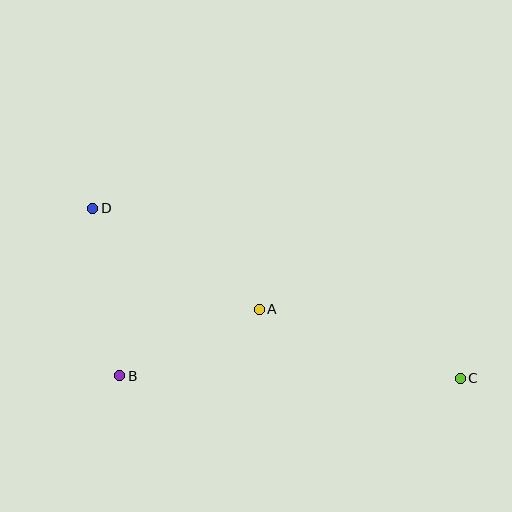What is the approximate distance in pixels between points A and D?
The distance between A and D is approximately 195 pixels.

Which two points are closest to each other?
Points A and B are closest to each other.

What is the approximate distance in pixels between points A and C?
The distance between A and C is approximately 213 pixels.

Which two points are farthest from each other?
Points C and D are farthest from each other.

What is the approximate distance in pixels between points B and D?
The distance between B and D is approximately 170 pixels.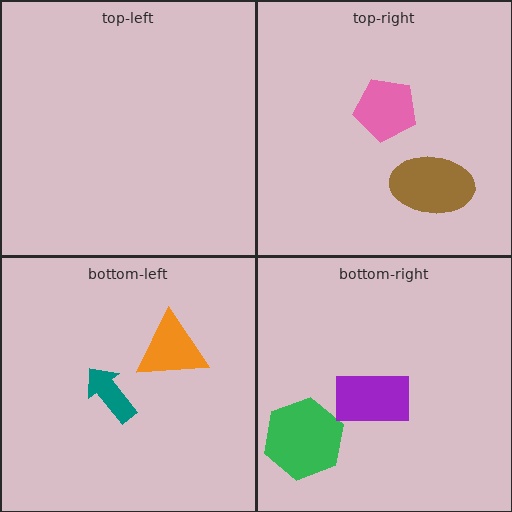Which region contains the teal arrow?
The bottom-left region.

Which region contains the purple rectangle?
The bottom-right region.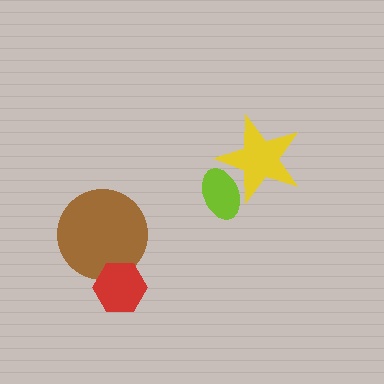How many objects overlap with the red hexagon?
1 object overlaps with the red hexagon.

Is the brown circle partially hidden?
Yes, it is partially covered by another shape.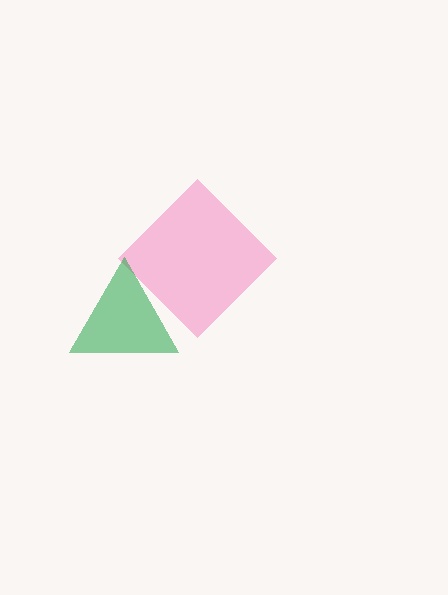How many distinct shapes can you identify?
There are 2 distinct shapes: a pink diamond, a green triangle.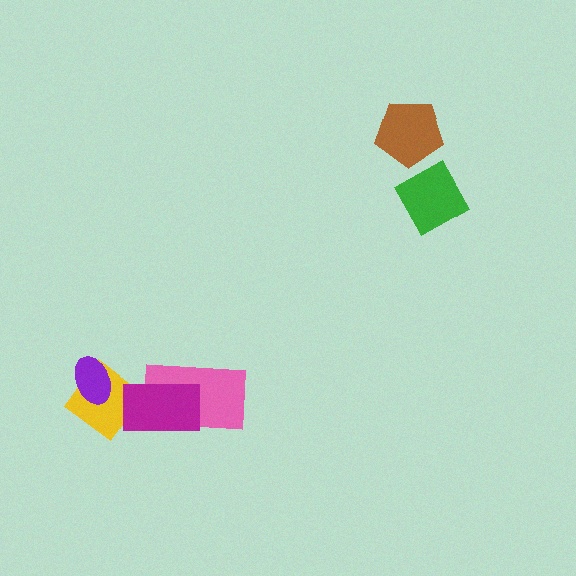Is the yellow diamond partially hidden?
Yes, it is partially covered by another shape.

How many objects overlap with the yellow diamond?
2 objects overlap with the yellow diamond.